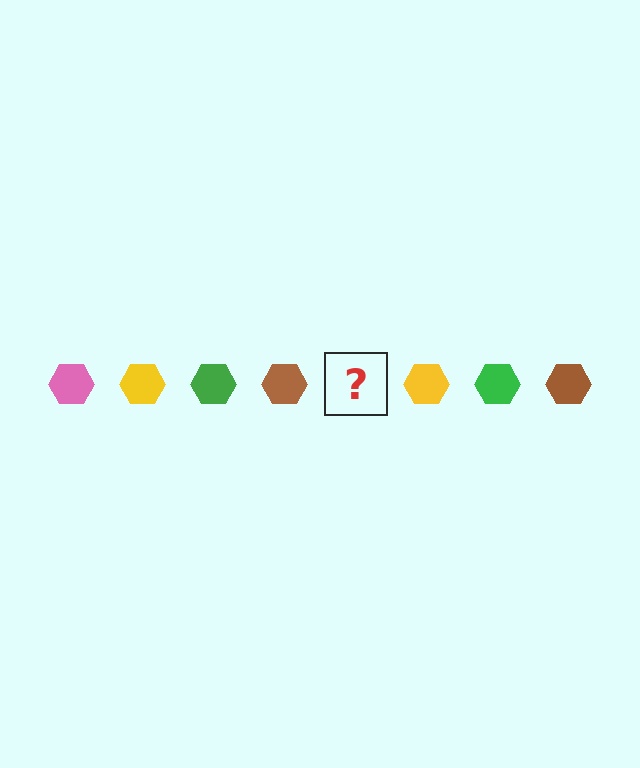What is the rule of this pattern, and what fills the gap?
The rule is that the pattern cycles through pink, yellow, green, brown hexagons. The gap should be filled with a pink hexagon.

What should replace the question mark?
The question mark should be replaced with a pink hexagon.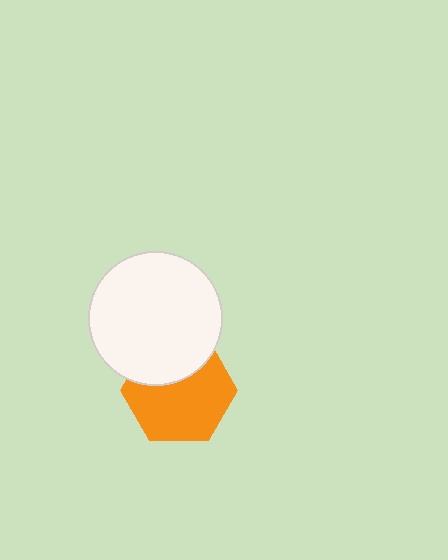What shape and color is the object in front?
The object in front is a white circle.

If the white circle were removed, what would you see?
You would see the complete orange hexagon.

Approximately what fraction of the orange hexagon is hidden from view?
Roughly 33% of the orange hexagon is hidden behind the white circle.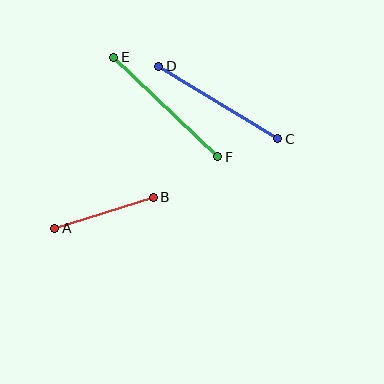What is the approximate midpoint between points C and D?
The midpoint is at approximately (218, 103) pixels.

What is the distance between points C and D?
The distance is approximately 140 pixels.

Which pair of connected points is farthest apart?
Points E and F are farthest apart.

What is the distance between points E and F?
The distance is approximately 144 pixels.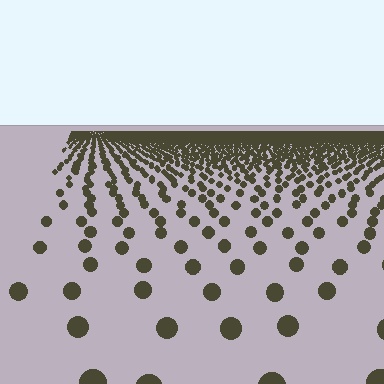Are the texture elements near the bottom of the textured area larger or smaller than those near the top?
Larger. Near the bottom, elements are closer to the viewer and appear at a bigger on-screen size.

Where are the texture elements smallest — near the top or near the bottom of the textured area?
Near the top.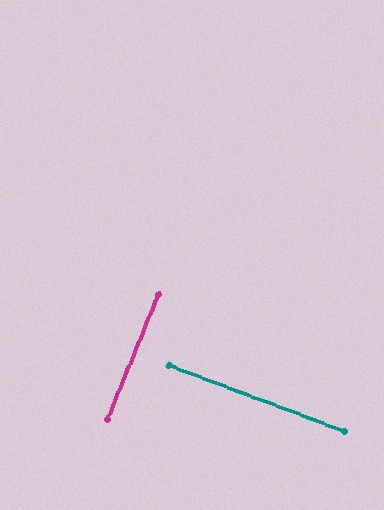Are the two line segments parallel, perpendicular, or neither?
Perpendicular — they meet at approximately 89°.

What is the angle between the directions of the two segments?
Approximately 89 degrees.